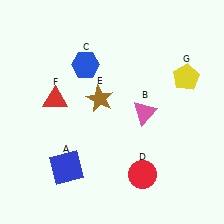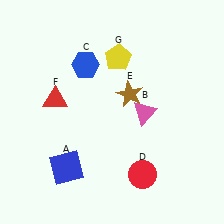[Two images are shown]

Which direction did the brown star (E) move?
The brown star (E) moved right.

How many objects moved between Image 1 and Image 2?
2 objects moved between the two images.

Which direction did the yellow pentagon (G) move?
The yellow pentagon (G) moved left.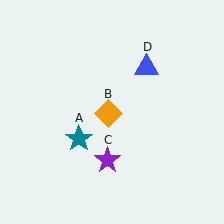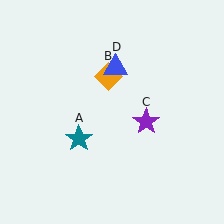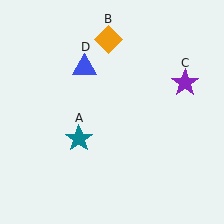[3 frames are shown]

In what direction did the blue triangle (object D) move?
The blue triangle (object D) moved left.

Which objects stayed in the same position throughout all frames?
Teal star (object A) remained stationary.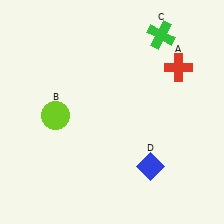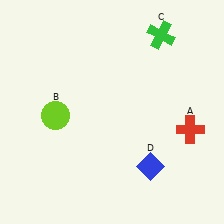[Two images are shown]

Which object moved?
The red cross (A) moved down.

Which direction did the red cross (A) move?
The red cross (A) moved down.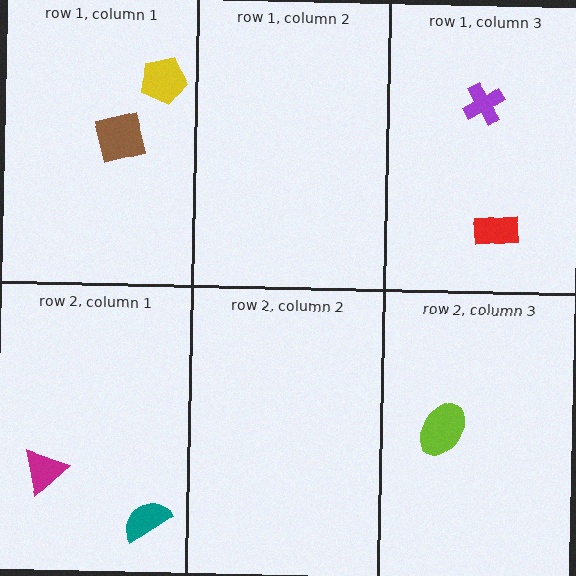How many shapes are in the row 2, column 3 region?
1.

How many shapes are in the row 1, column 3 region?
2.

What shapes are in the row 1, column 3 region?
The purple cross, the red rectangle.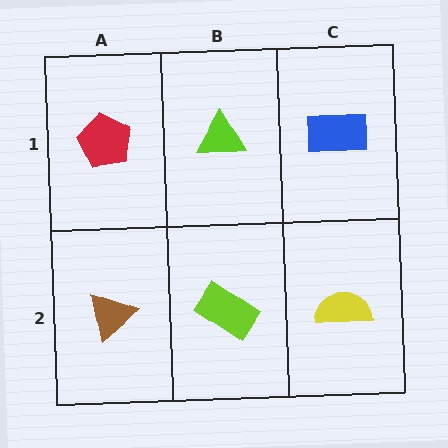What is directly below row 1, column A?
A brown triangle.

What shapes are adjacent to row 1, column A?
A brown triangle (row 2, column A), a lime triangle (row 1, column B).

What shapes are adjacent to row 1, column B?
A lime rectangle (row 2, column B), a red pentagon (row 1, column A), a blue rectangle (row 1, column C).